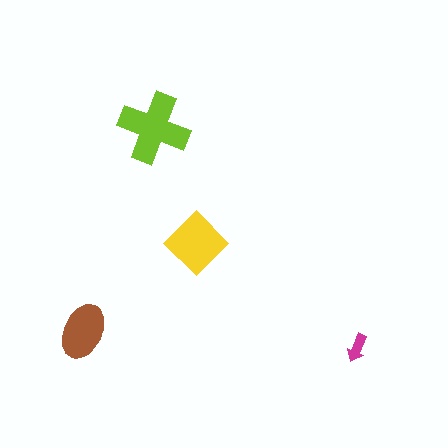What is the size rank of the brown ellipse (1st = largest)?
3rd.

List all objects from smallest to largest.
The magenta arrow, the brown ellipse, the yellow diamond, the lime cross.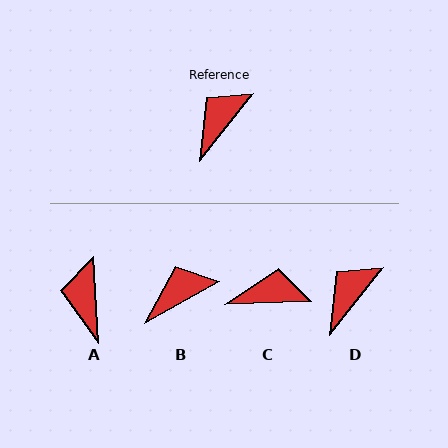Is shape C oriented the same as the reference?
No, it is off by about 50 degrees.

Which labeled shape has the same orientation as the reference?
D.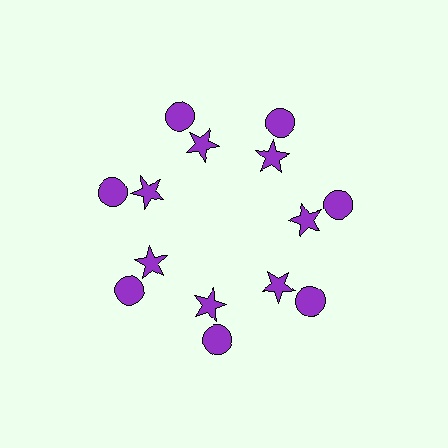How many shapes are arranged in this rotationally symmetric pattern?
There are 14 shapes, arranged in 7 groups of 2.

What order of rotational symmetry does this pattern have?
This pattern has 7-fold rotational symmetry.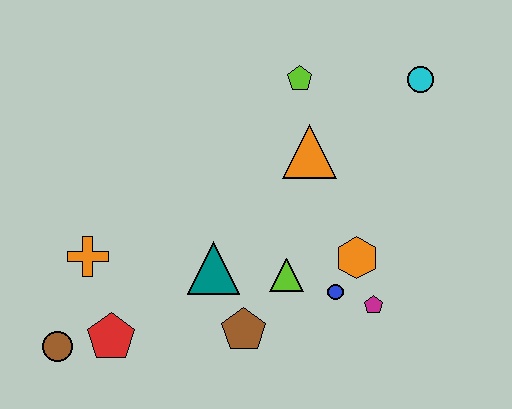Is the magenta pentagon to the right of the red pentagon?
Yes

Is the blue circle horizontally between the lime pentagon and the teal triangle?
No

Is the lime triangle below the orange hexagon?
Yes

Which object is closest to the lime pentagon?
The orange triangle is closest to the lime pentagon.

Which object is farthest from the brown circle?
The cyan circle is farthest from the brown circle.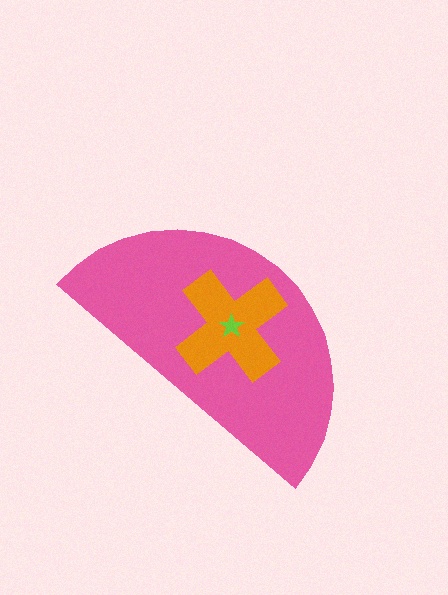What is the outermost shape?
The pink semicircle.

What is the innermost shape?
The lime star.